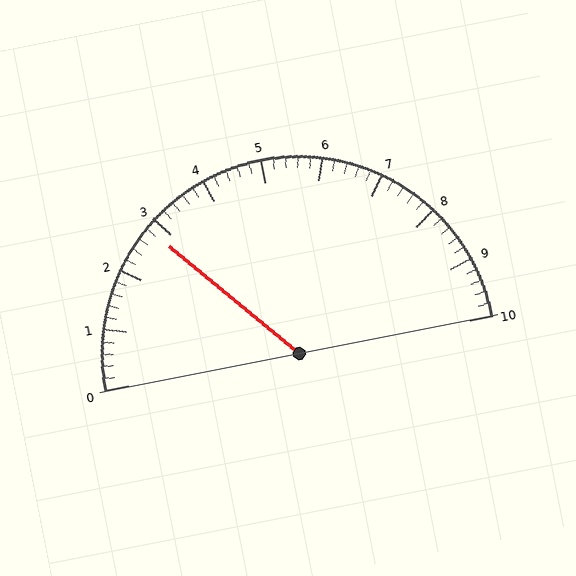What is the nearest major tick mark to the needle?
The nearest major tick mark is 3.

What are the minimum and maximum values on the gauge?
The gauge ranges from 0 to 10.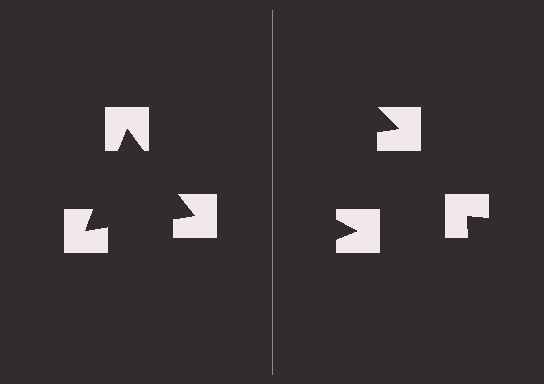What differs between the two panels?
The notched squares are positioned identically on both sides; only the wedge orientations differ. On the left they align to a triangle; on the right they are misaligned.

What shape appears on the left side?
An illusory triangle.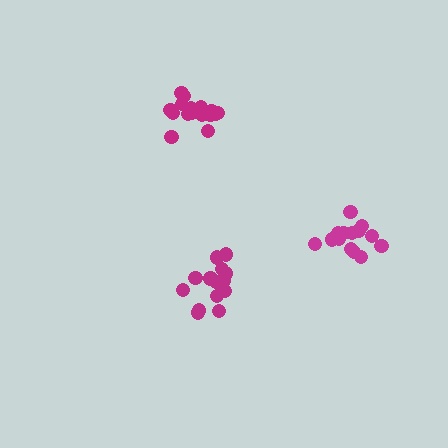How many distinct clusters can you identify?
There are 3 distinct clusters.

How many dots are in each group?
Group 1: 14 dots, Group 2: 17 dots, Group 3: 16 dots (47 total).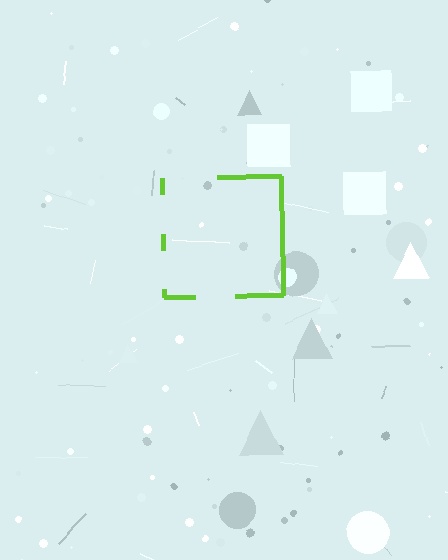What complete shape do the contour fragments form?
The contour fragments form a square.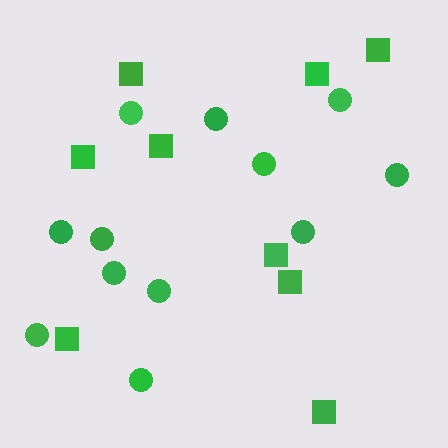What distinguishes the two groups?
There are 2 groups: one group of circles (12) and one group of squares (9).